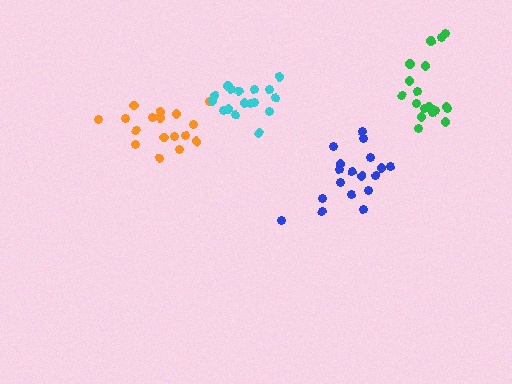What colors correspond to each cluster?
The clusters are colored: blue, orange, cyan, green.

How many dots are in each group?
Group 1: 18 dots, Group 2: 17 dots, Group 3: 17 dots, Group 4: 18 dots (70 total).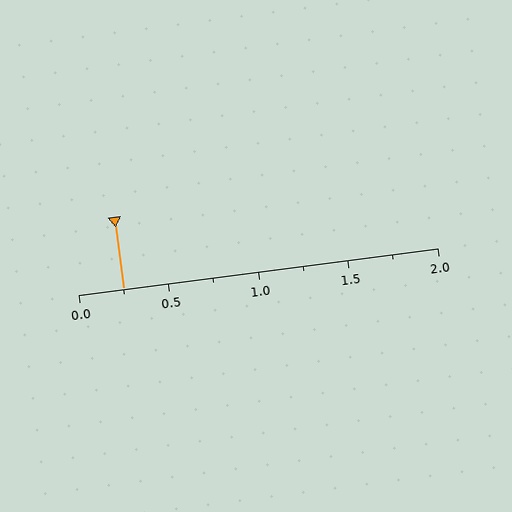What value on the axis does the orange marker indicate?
The marker indicates approximately 0.25.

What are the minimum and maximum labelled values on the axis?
The axis runs from 0.0 to 2.0.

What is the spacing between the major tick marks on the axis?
The major ticks are spaced 0.5 apart.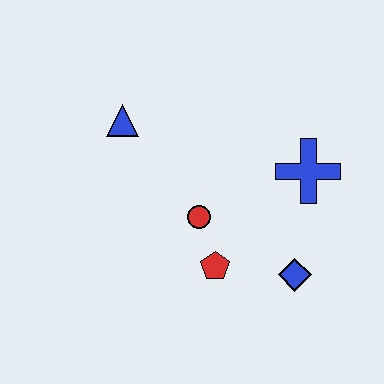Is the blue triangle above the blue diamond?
Yes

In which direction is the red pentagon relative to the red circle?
The red pentagon is below the red circle.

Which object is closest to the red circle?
The red pentagon is closest to the red circle.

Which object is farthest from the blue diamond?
The blue triangle is farthest from the blue diamond.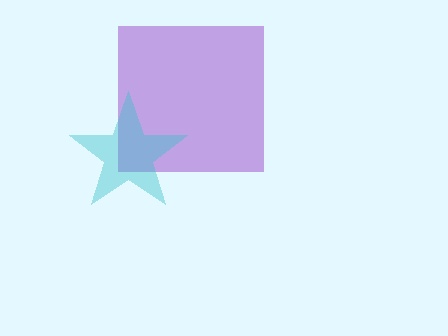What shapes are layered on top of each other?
The layered shapes are: a purple square, a cyan star.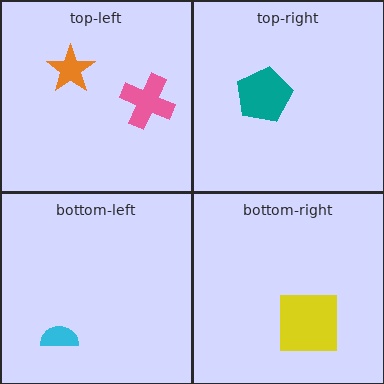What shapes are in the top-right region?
The teal pentagon.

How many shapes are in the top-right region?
1.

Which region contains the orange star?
The top-left region.